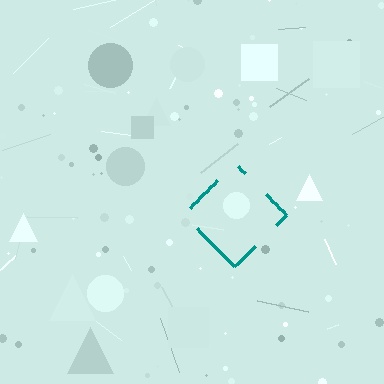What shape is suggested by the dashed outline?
The dashed outline suggests a diamond.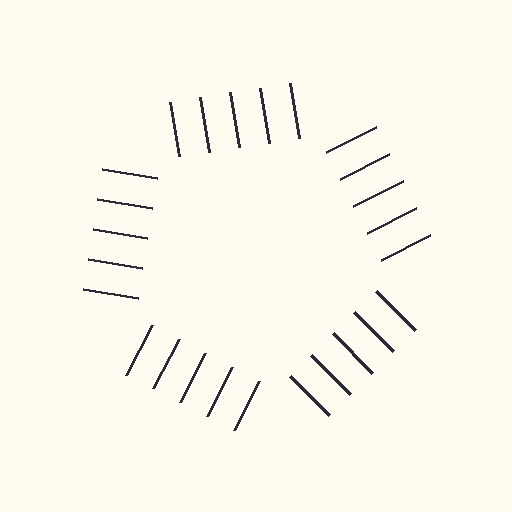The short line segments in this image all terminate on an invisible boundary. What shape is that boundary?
An illusory pentagon — the line segments terminate on its edges but no continuous stroke is drawn.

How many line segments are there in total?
25 — 5 along each of the 5 edges.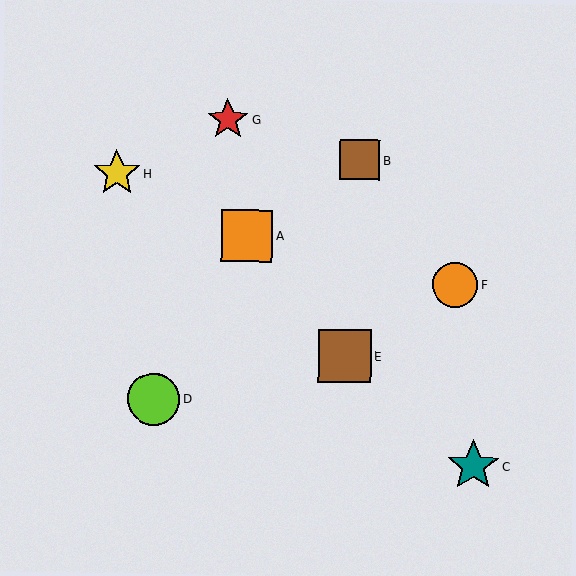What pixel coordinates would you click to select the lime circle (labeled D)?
Click at (154, 399) to select the lime circle D.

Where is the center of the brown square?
The center of the brown square is at (360, 160).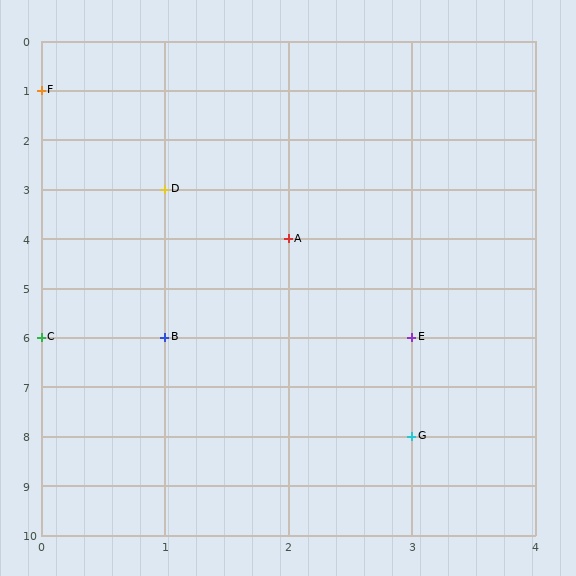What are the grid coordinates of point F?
Point F is at grid coordinates (0, 1).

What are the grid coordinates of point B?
Point B is at grid coordinates (1, 6).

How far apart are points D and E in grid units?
Points D and E are 2 columns and 3 rows apart (about 3.6 grid units diagonally).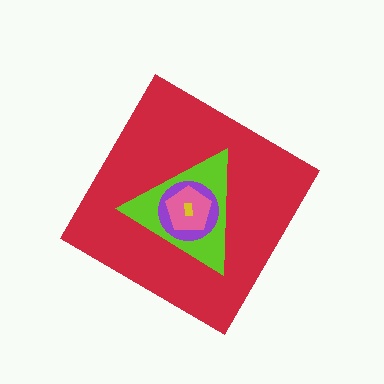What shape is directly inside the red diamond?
The lime triangle.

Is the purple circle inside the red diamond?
Yes.